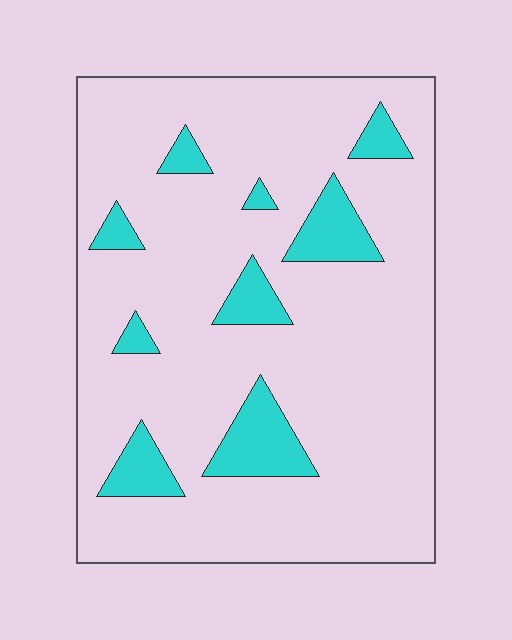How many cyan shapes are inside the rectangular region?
9.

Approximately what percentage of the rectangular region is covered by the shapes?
Approximately 15%.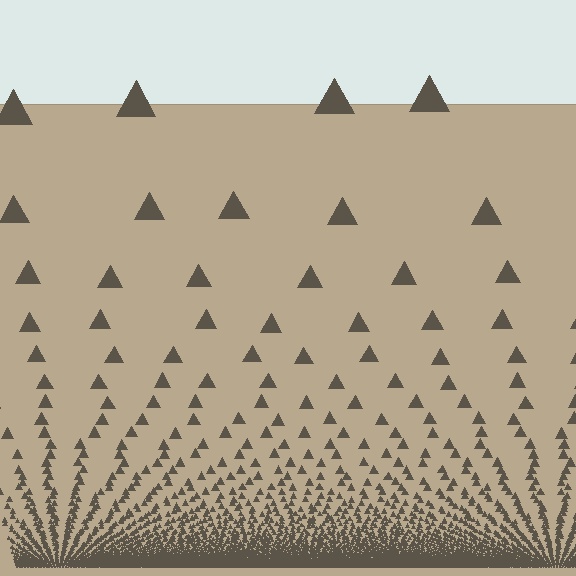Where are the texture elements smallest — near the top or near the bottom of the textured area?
Near the bottom.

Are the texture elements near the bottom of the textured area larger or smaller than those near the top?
Smaller. The gradient is inverted — elements near the bottom are smaller and denser.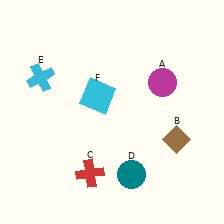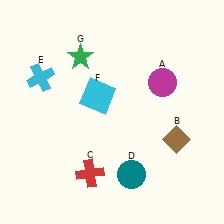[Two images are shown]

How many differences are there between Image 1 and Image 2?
There is 1 difference between the two images.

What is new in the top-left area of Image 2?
A green star (G) was added in the top-left area of Image 2.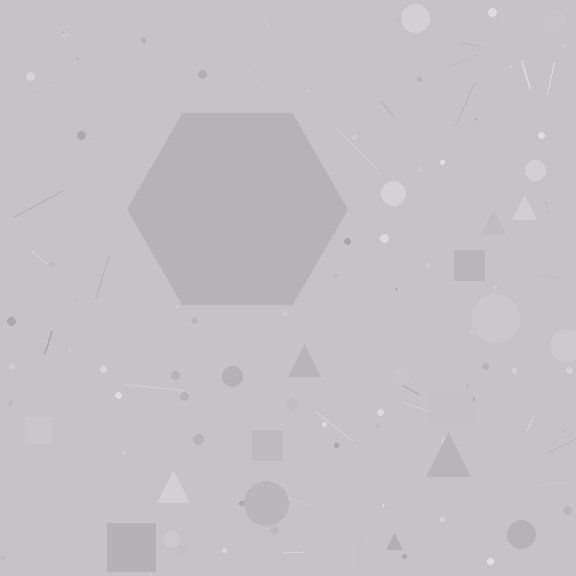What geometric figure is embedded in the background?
A hexagon is embedded in the background.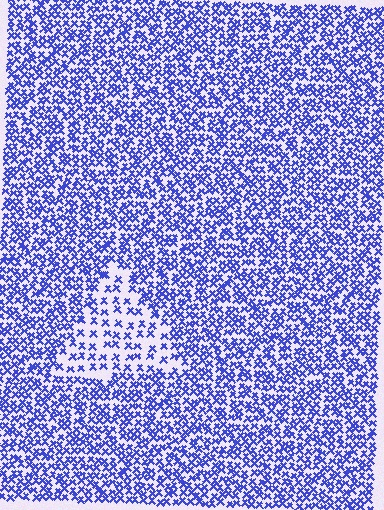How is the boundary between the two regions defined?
The boundary is defined by a change in element density (approximately 2.2x ratio). All elements are the same color, size, and shape.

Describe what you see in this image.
The image contains small blue elements arranged at two different densities. A triangle-shaped region is visible where the elements are less densely packed than the surrounding area.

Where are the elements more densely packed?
The elements are more densely packed outside the triangle boundary.